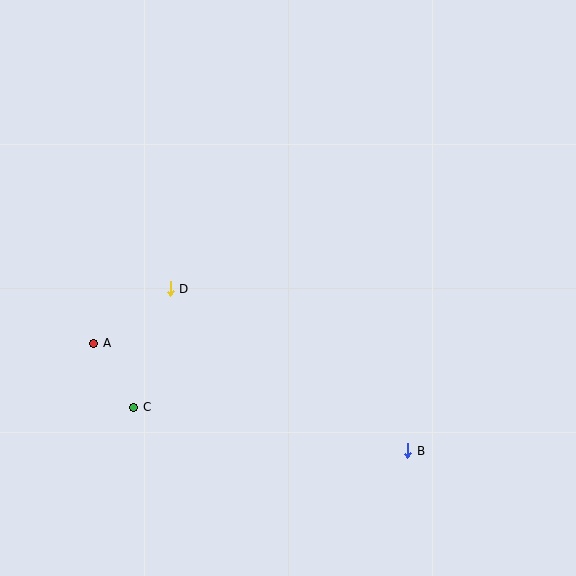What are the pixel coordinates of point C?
Point C is at (134, 407).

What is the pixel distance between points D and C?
The distance between D and C is 124 pixels.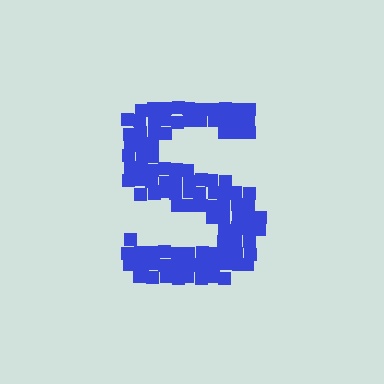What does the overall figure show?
The overall figure shows the letter S.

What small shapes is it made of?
It is made of small squares.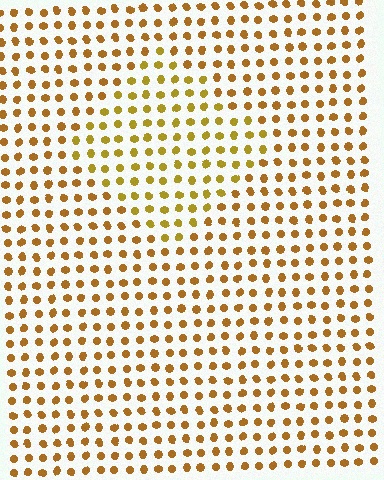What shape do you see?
I see a diamond.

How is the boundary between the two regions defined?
The boundary is defined purely by a slight shift in hue (about 19 degrees). Spacing, size, and orientation are identical on both sides.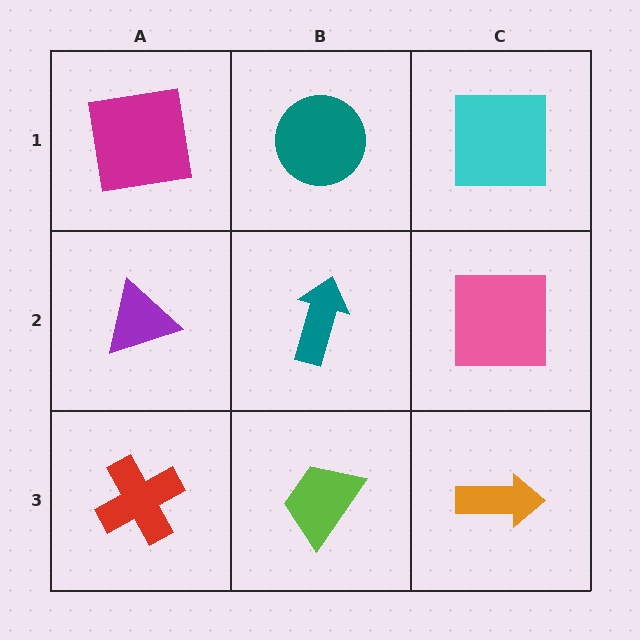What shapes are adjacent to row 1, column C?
A pink square (row 2, column C), a teal circle (row 1, column B).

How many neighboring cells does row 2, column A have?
3.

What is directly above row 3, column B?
A teal arrow.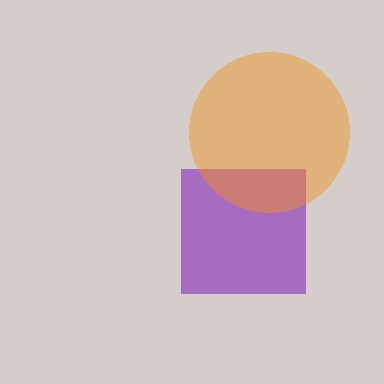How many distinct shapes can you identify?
There are 2 distinct shapes: a purple square, an orange circle.